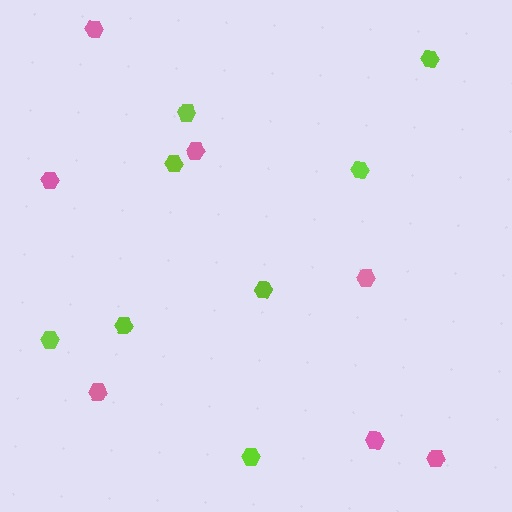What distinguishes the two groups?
There are 2 groups: one group of lime hexagons (8) and one group of pink hexagons (7).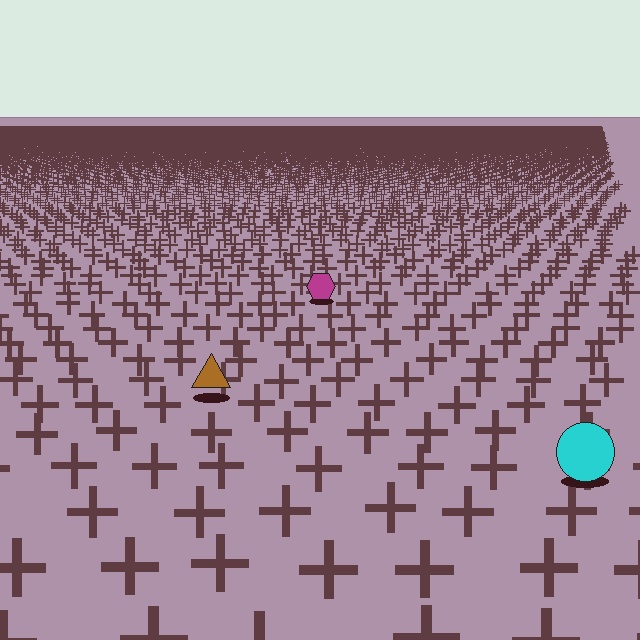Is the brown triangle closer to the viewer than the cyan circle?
No. The cyan circle is closer — you can tell from the texture gradient: the ground texture is coarser near it.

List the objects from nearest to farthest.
From nearest to farthest: the cyan circle, the brown triangle, the magenta hexagon.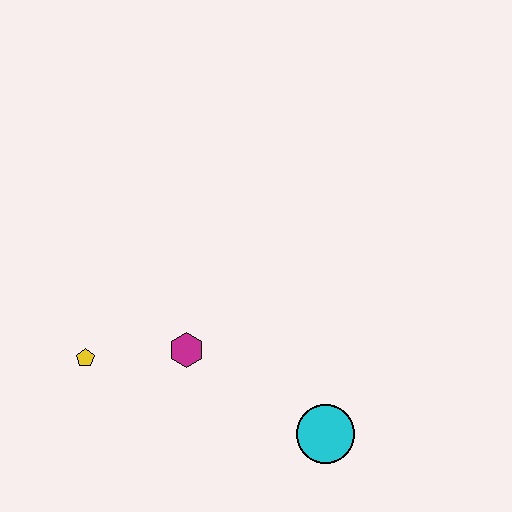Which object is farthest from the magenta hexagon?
The cyan circle is farthest from the magenta hexagon.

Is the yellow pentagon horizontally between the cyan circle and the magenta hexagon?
No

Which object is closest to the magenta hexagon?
The yellow pentagon is closest to the magenta hexagon.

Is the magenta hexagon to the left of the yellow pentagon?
No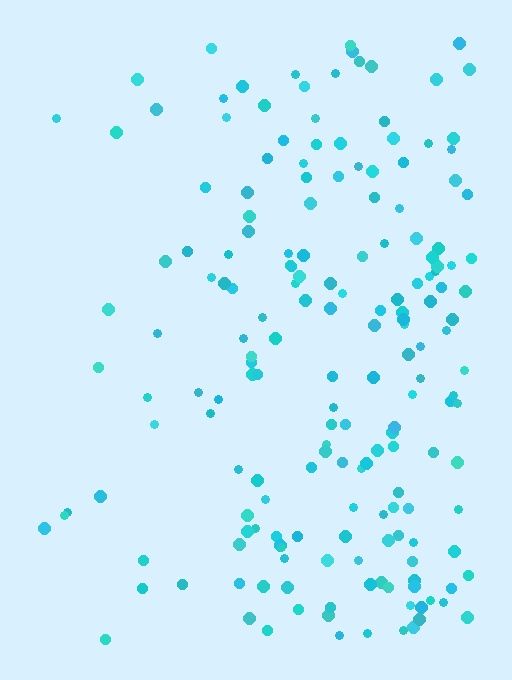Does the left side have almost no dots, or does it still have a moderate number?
Still a moderate number, just noticeably fewer than the right.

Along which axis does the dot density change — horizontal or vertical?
Horizontal.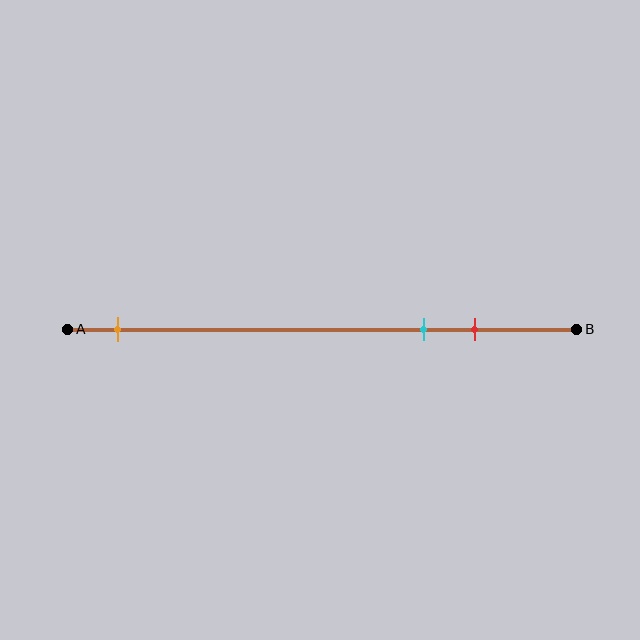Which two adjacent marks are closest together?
The cyan and red marks are the closest adjacent pair.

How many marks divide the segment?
There are 3 marks dividing the segment.